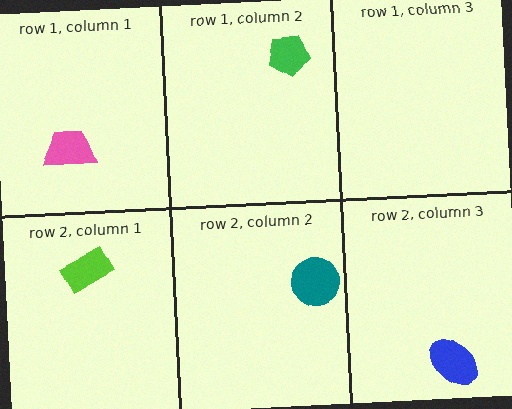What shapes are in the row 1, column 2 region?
The green pentagon.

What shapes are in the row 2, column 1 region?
The lime rectangle.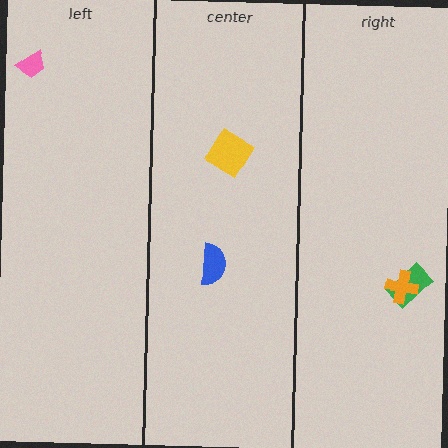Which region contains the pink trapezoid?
The left region.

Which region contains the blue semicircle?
The center region.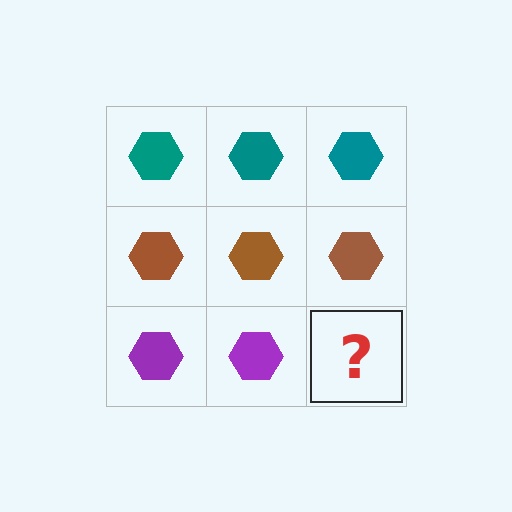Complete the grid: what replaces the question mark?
The question mark should be replaced with a purple hexagon.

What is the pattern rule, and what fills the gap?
The rule is that each row has a consistent color. The gap should be filled with a purple hexagon.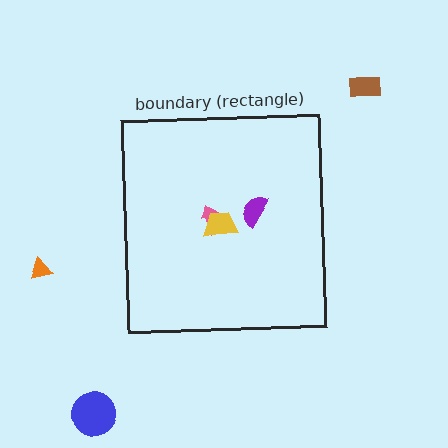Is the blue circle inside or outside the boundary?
Outside.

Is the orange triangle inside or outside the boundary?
Outside.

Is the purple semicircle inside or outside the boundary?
Inside.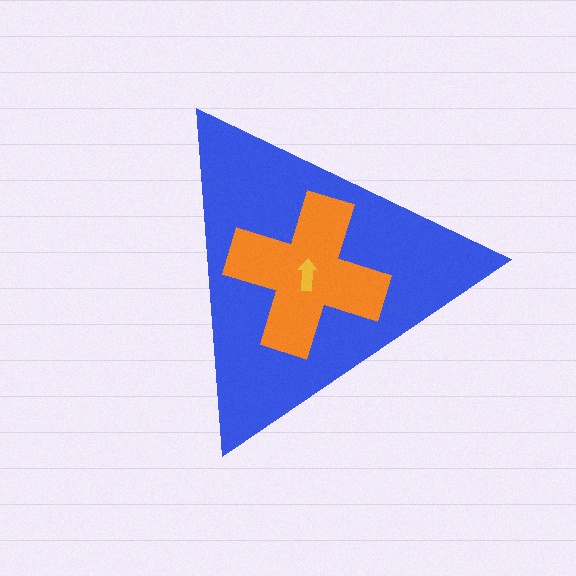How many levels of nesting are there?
3.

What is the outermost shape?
The blue triangle.